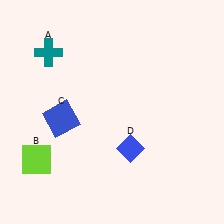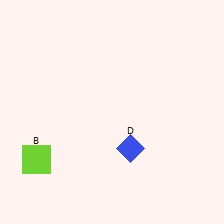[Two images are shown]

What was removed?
The teal cross (A), the blue square (C) were removed in Image 2.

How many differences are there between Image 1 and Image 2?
There are 2 differences between the two images.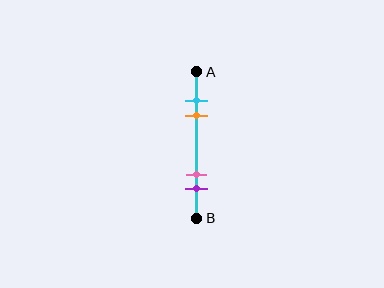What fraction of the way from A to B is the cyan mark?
The cyan mark is approximately 20% (0.2) of the way from A to B.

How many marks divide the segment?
There are 4 marks dividing the segment.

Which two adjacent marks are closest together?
The cyan and orange marks are the closest adjacent pair.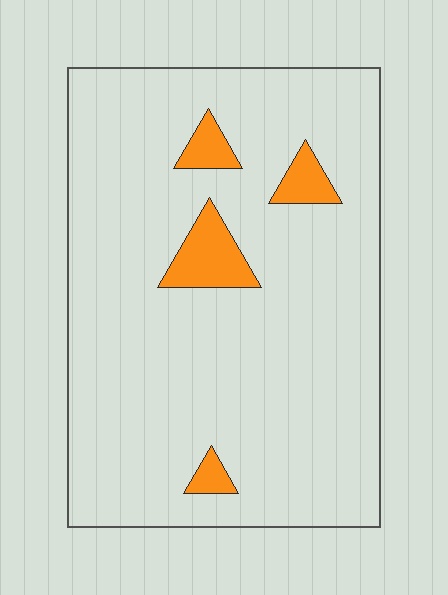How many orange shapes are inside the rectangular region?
4.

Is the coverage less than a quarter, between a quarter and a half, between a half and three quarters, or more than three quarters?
Less than a quarter.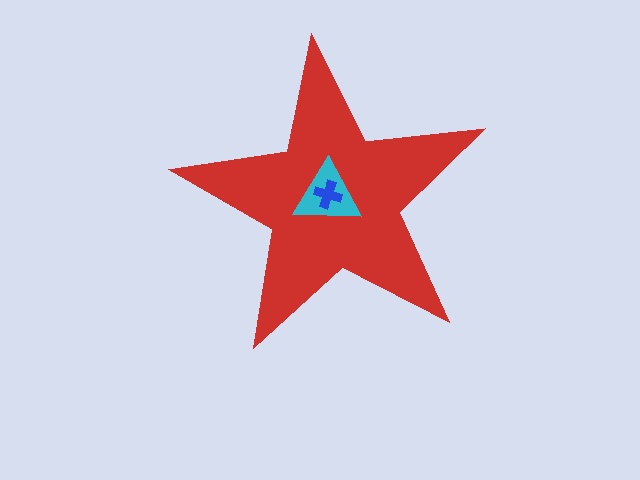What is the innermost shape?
The blue cross.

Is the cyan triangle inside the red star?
Yes.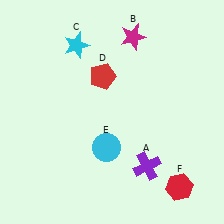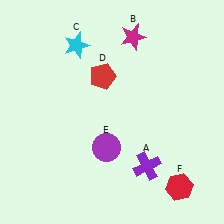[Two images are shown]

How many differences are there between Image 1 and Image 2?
There is 1 difference between the two images.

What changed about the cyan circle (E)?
In Image 1, E is cyan. In Image 2, it changed to purple.